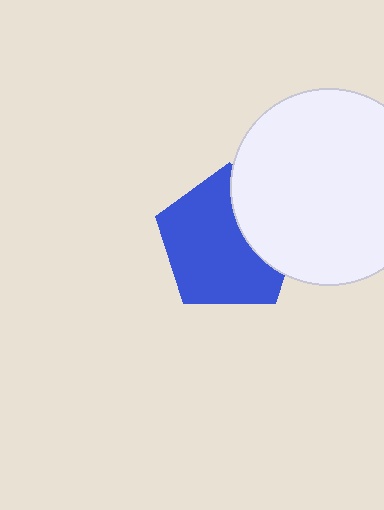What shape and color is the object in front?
The object in front is a white circle.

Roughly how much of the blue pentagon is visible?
Most of it is visible (roughly 70%).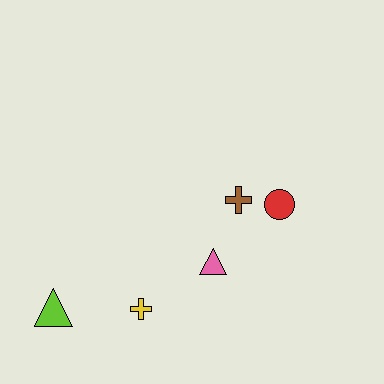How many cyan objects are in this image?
There are no cyan objects.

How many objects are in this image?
There are 5 objects.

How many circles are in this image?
There is 1 circle.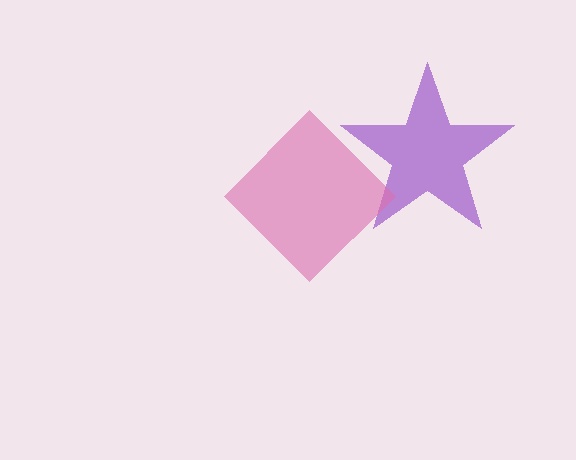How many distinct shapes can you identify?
There are 2 distinct shapes: a purple star, a pink diamond.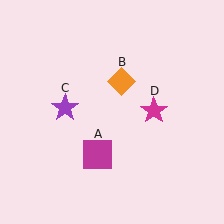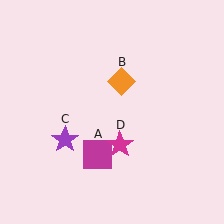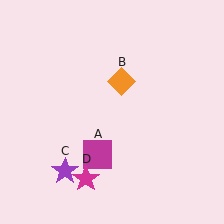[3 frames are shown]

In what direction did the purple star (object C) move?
The purple star (object C) moved down.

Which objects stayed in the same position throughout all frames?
Magenta square (object A) and orange diamond (object B) remained stationary.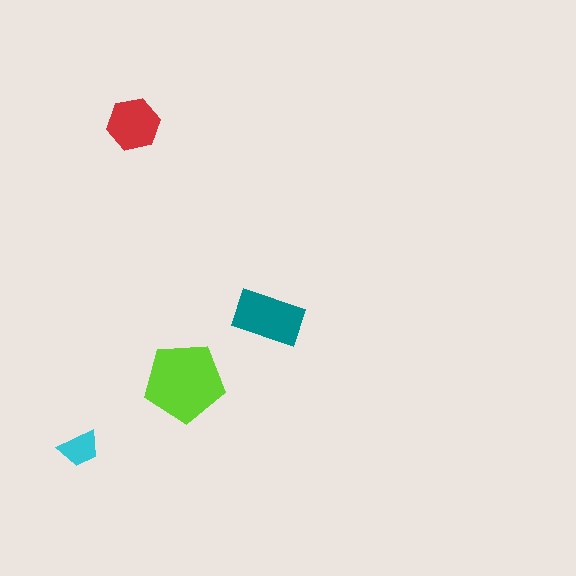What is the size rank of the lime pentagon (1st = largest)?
1st.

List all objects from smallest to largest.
The cyan trapezoid, the red hexagon, the teal rectangle, the lime pentagon.